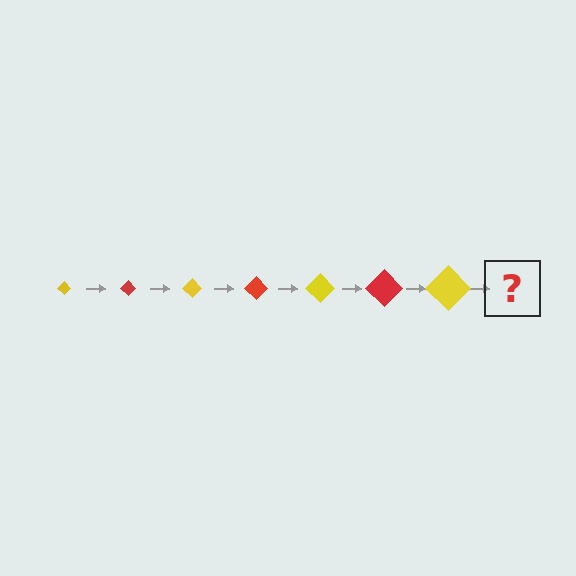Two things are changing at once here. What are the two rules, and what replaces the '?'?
The two rules are that the diamond grows larger each step and the color cycles through yellow and red. The '?' should be a red diamond, larger than the previous one.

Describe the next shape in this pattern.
It should be a red diamond, larger than the previous one.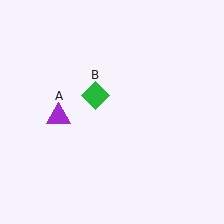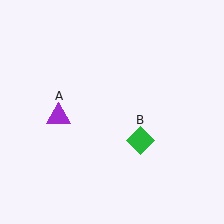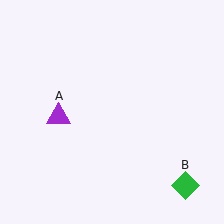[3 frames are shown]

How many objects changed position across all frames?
1 object changed position: green diamond (object B).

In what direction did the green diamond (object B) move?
The green diamond (object B) moved down and to the right.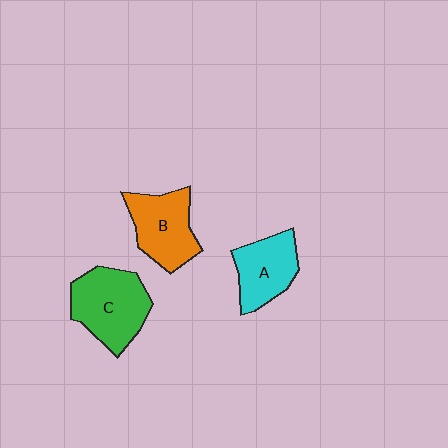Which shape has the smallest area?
Shape A (cyan).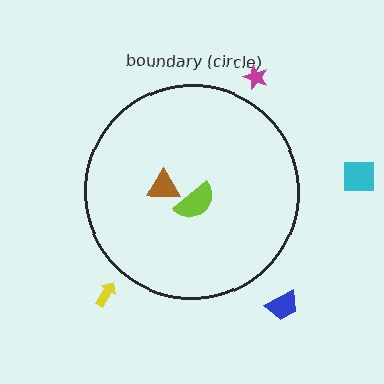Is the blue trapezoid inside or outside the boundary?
Outside.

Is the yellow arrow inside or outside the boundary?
Outside.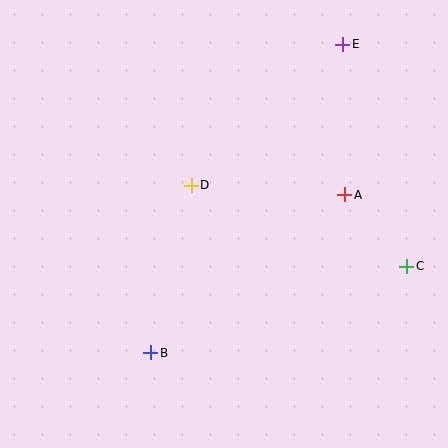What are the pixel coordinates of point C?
Point C is at (407, 266).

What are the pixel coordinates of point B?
Point B is at (151, 353).